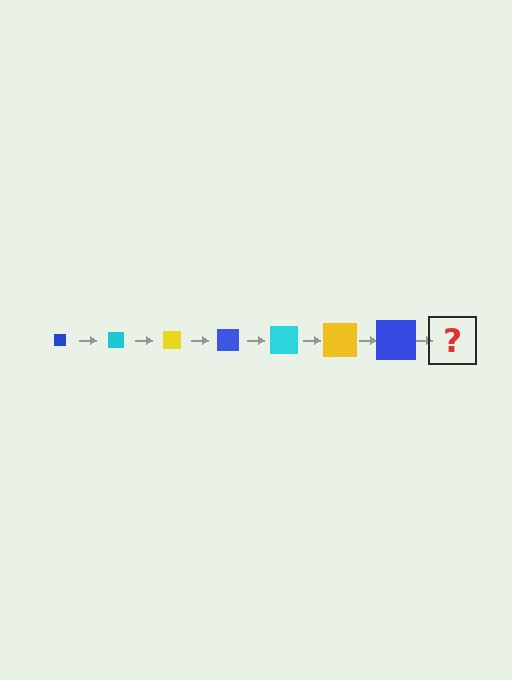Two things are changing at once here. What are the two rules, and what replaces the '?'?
The two rules are that the square grows larger each step and the color cycles through blue, cyan, and yellow. The '?' should be a cyan square, larger than the previous one.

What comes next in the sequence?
The next element should be a cyan square, larger than the previous one.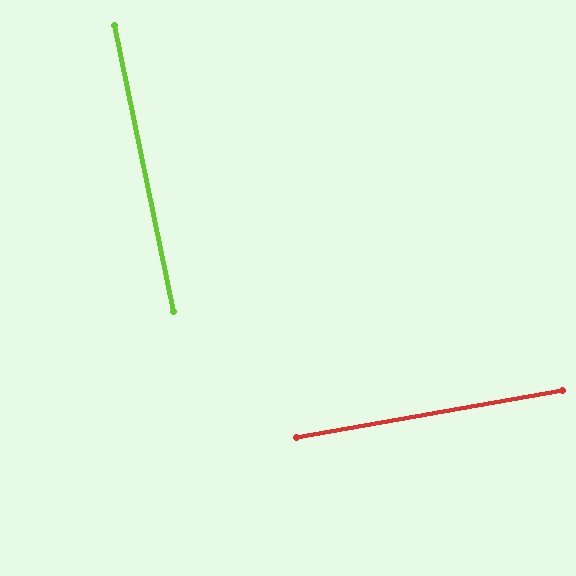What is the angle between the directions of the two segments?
Approximately 88 degrees.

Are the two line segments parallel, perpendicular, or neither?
Perpendicular — they meet at approximately 88°.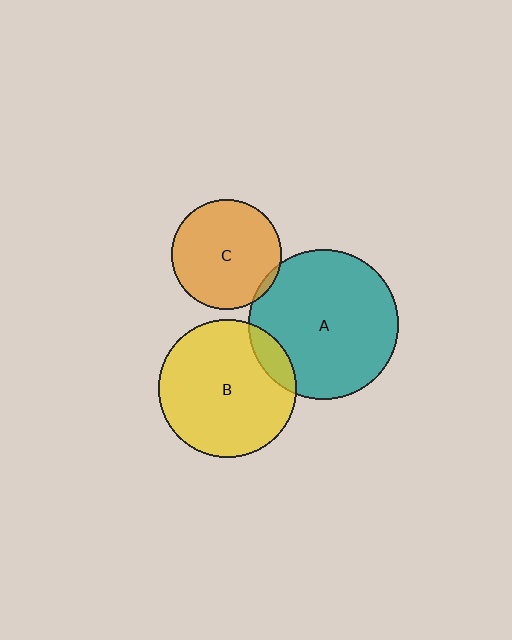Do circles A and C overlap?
Yes.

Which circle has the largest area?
Circle A (teal).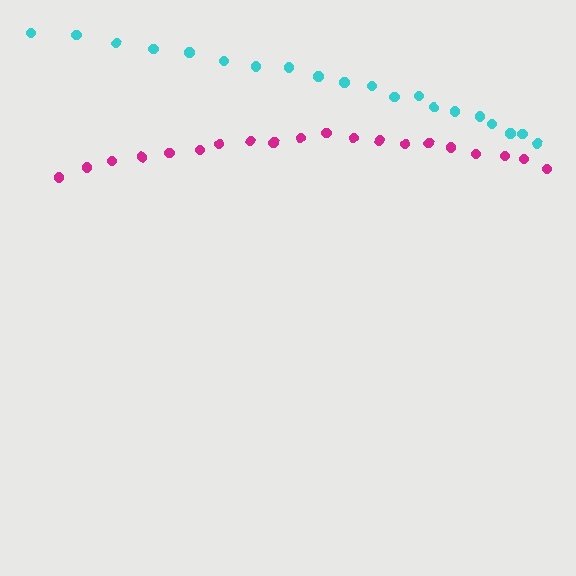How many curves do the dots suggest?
There are 2 distinct paths.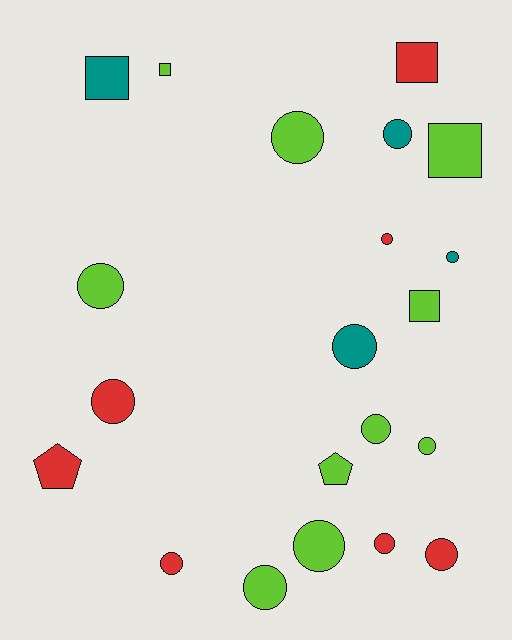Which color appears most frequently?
Lime, with 10 objects.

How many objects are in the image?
There are 21 objects.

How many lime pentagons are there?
There is 1 lime pentagon.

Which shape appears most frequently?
Circle, with 14 objects.